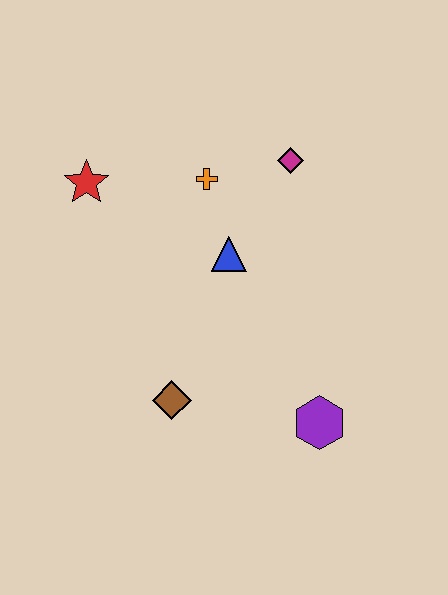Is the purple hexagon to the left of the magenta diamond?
No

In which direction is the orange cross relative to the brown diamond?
The orange cross is above the brown diamond.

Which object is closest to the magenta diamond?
The orange cross is closest to the magenta diamond.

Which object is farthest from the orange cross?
The purple hexagon is farthest from the orange cross.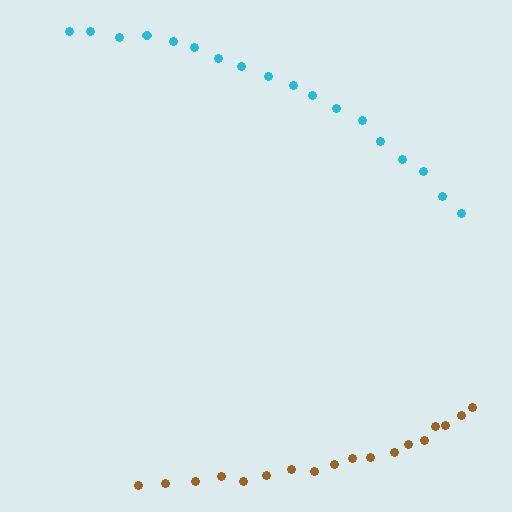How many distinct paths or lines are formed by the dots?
There are 2 distinct paths.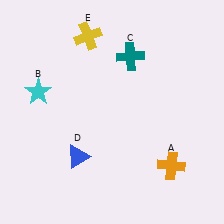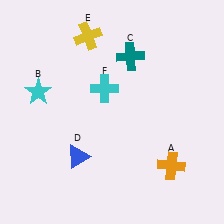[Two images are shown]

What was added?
A cyan cross (F) was added in Image 2.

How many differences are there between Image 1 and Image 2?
There is 1 difference between the two images.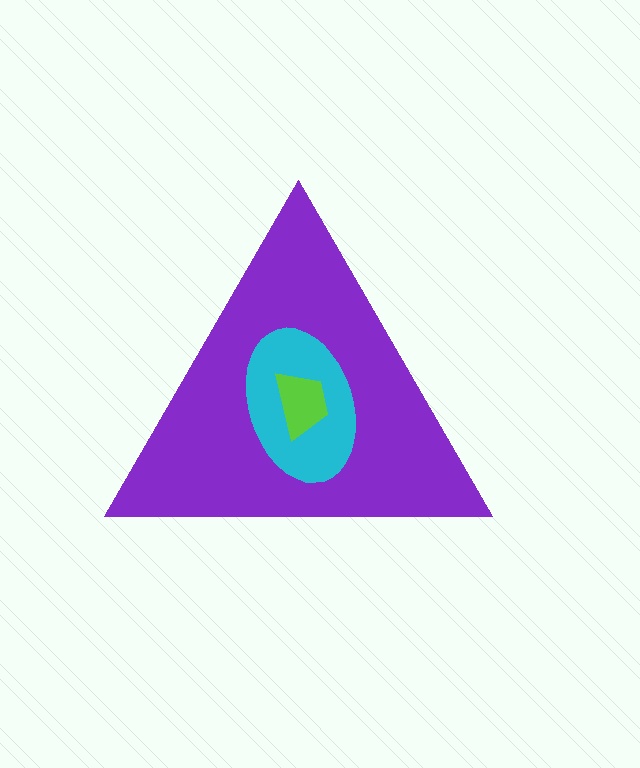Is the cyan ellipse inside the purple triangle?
Yes.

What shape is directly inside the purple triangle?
The cyan ellipse.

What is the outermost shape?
The purple triangle.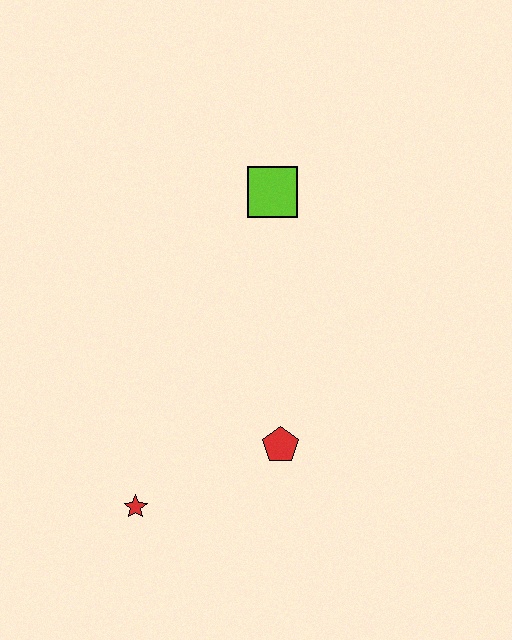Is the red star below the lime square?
Yes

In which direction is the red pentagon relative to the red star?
The red pentagon is to the right of the red star.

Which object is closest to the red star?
The red pentagon is closest to the red star.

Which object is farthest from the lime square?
The red star is farthest from the lime square.